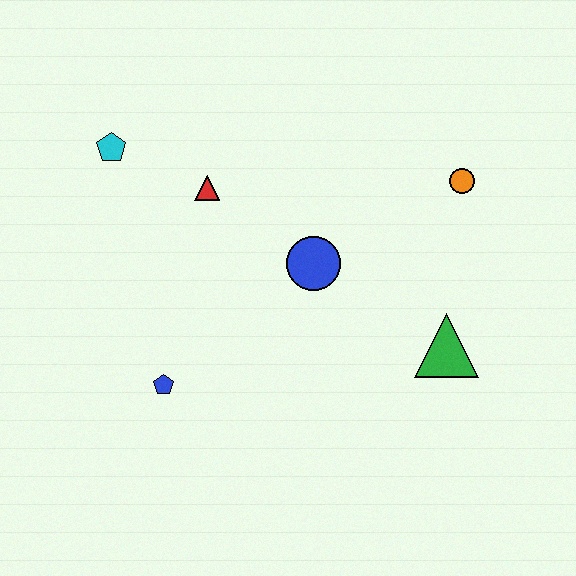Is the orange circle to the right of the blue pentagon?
Yes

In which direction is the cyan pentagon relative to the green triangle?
The cyan pentagon is to the left of the green triangle.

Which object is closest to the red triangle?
The cyan pentagon is closest to the red triangle.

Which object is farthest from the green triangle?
The cyan pentagon is farthest from the green triangle.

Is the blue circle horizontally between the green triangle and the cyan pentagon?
Yes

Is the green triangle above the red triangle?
No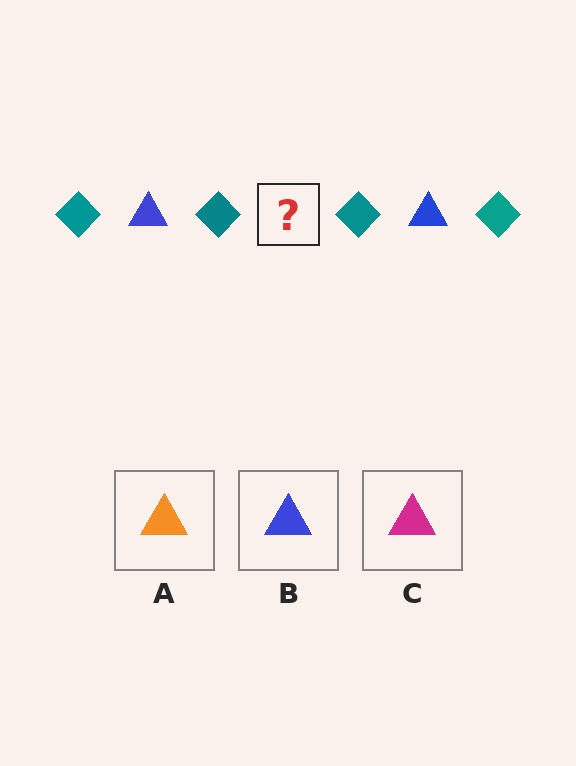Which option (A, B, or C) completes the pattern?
B.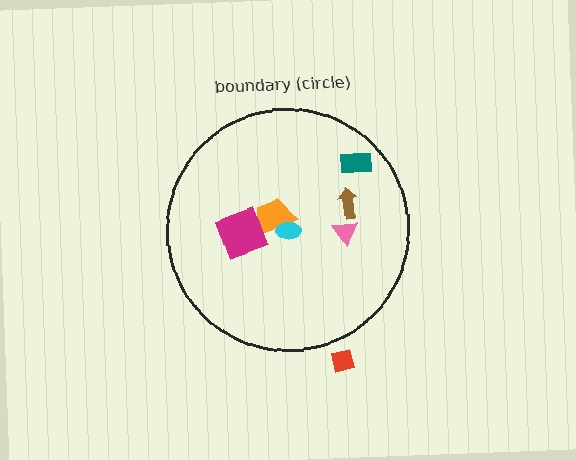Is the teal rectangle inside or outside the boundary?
Inside.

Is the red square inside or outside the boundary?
Outside.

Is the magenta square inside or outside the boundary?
Inside.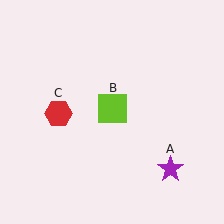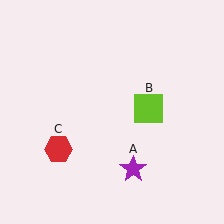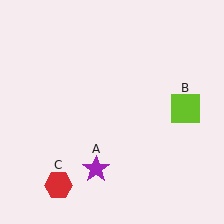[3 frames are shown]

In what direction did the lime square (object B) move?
The lime square (object B) moved right.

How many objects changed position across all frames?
3 objects changed position: purple star (object A), lime square (object B), red hexagon (object C).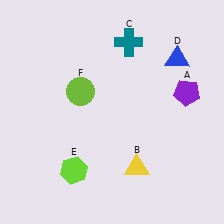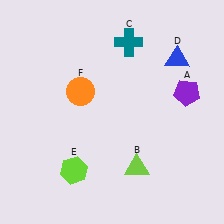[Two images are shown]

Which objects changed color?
B changed from yellow to lime. F changed from lime to orange.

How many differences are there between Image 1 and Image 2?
There are 2 differences between the two images.